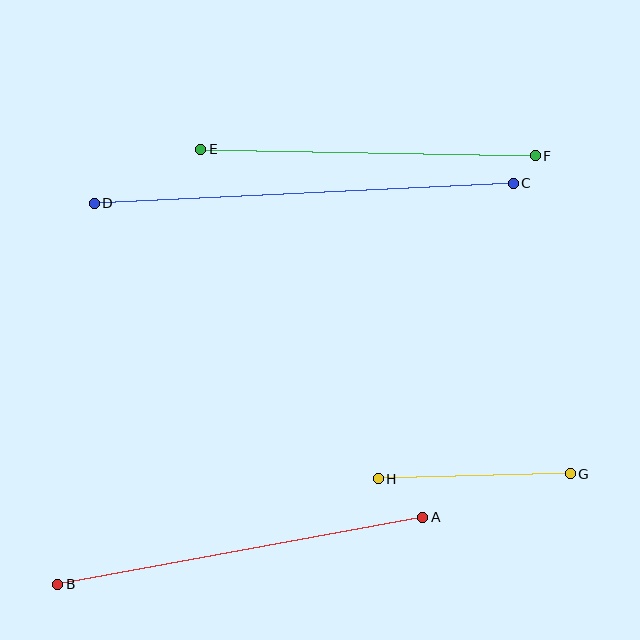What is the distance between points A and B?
The distance is approximately 371 pixels.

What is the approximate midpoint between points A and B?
The midpoint is at approximately (240, 551) pixels.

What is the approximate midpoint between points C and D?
The midpoint is at approximately (304, 193) pixels.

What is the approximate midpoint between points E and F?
The midpoint is at approximately (368, 153) pixels.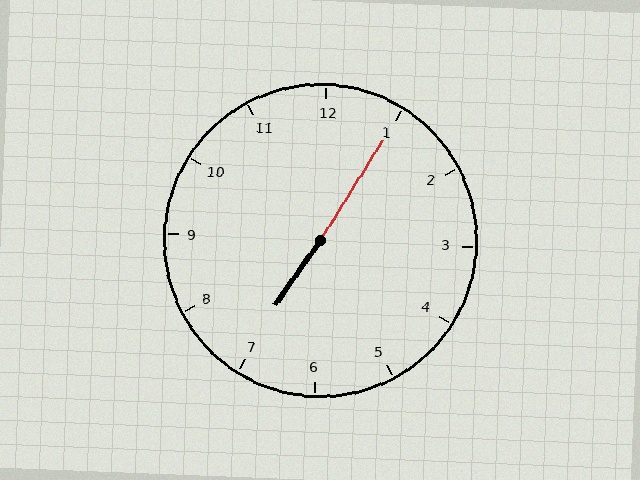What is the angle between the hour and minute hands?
Approximately 178 degrees.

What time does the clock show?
7:05.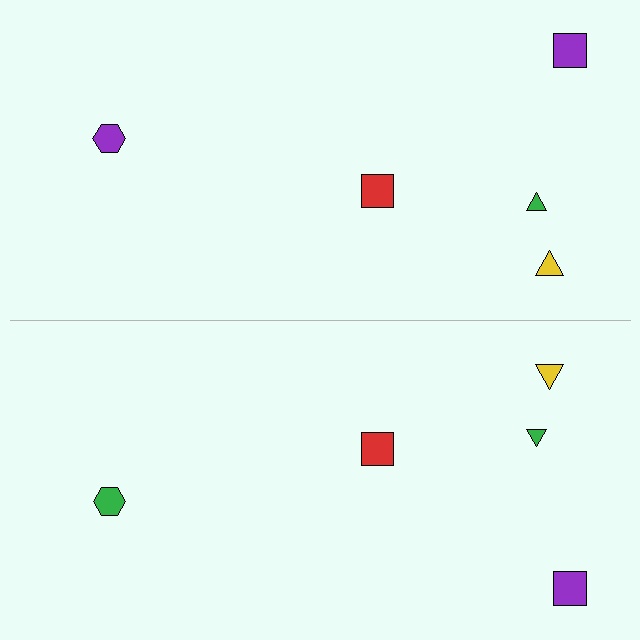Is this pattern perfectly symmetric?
No, the pattern is not perfectly symmetric. The green hexagon on the bottom side breaks the symmetry — its mirror counterpart is purple.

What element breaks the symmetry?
The green hexagon on the bottom side breaks the symmetry — its mirror counterpart is purple.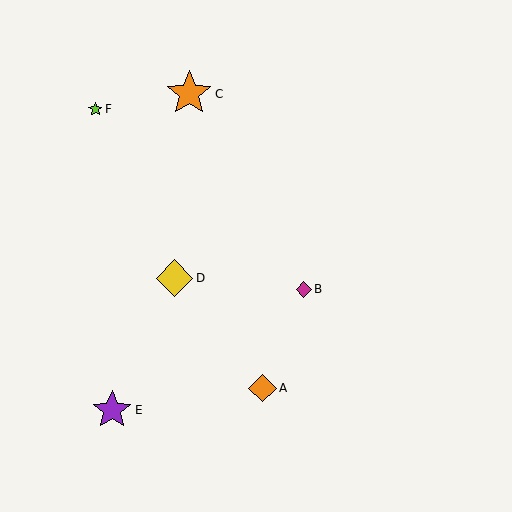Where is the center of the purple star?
The center of the purple star is at (112, 410).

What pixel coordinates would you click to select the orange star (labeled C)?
Click at (189, 94) to select the orange star C.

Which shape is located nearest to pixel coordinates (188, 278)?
The yellow diamond (labeled D) at (175, 278) is nearest to that location.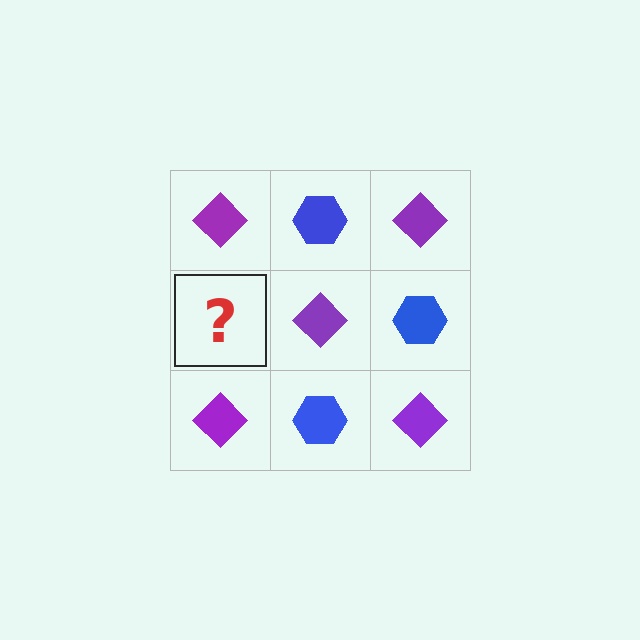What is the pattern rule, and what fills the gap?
The rule is that it alternates purple diamond and blue hexagon in a checkerboard pattern. The gap should be filled with a blue hexagon.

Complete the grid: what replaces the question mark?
The question mark should be replaced with a blue hexagon.